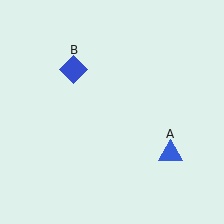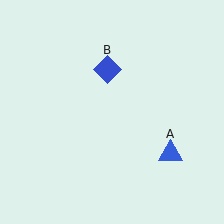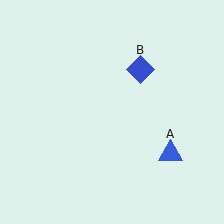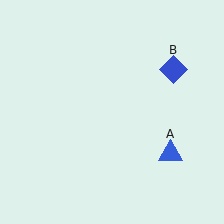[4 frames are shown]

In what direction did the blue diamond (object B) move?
The blue diamond (object B) moved right.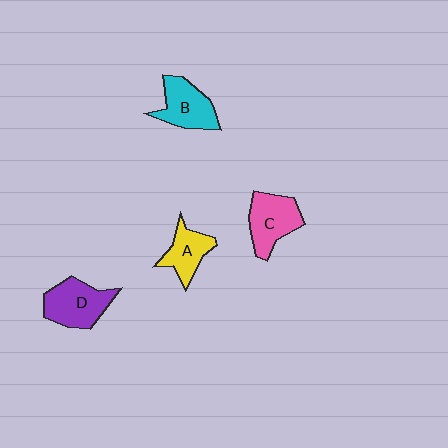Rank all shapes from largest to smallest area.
From largest to smallest: D (purple), C (pink), B (cyan), A (yellow).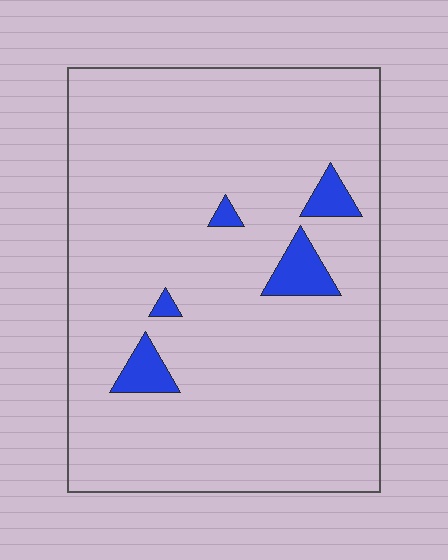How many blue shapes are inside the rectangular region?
5.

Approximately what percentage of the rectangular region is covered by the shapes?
Approximately 5%.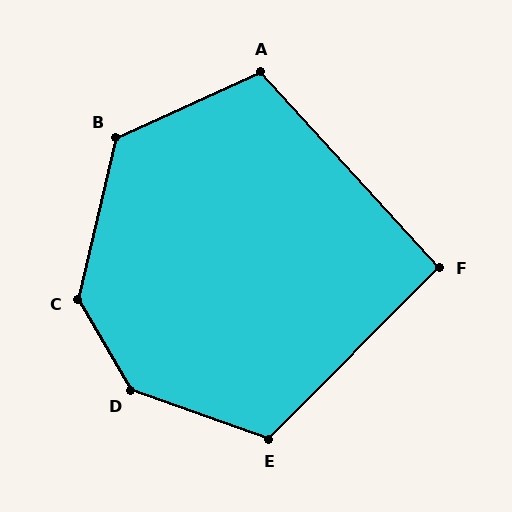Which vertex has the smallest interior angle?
F, at approximately 93 degrees.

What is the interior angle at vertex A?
Approximately 108 degrees (obtuse).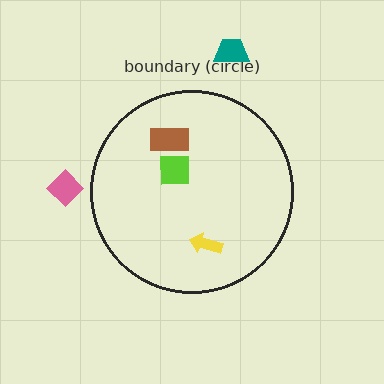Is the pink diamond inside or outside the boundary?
Outside.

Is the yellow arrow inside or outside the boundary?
Inside.